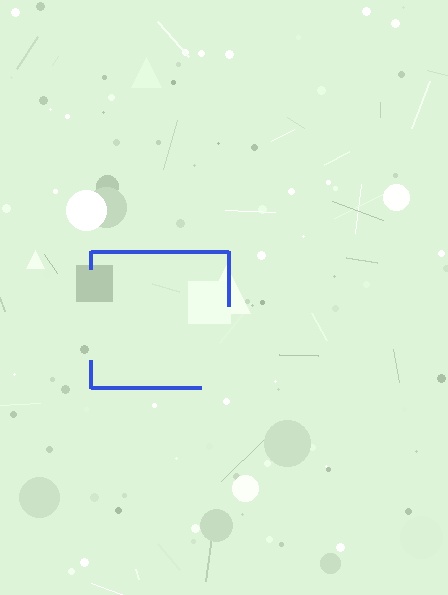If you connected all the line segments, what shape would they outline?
They would outline a square.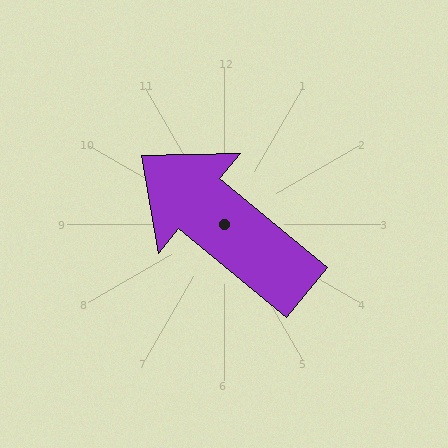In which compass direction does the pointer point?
Northwest.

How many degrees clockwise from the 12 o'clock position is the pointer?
Approximately 310 degrees.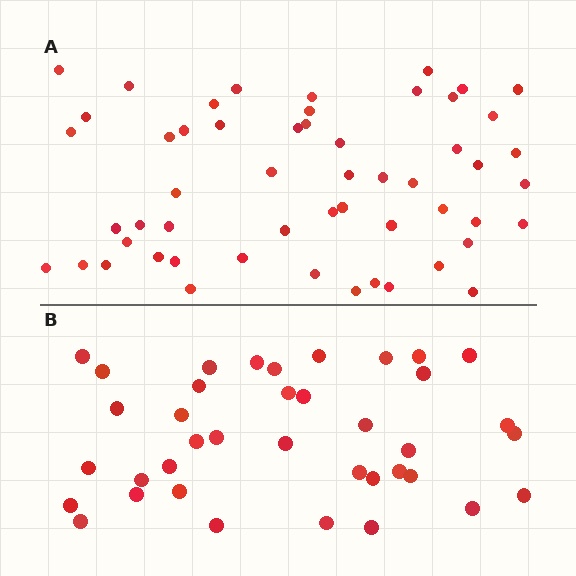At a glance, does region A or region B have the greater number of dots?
Region A (the top region) has more dots.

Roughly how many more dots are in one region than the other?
Region A has approximately 15 more dots than region B.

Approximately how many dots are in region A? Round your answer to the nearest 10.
About 50 dots. (The exact count is 54, which rounds to 50.)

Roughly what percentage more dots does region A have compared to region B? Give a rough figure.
About 40% more.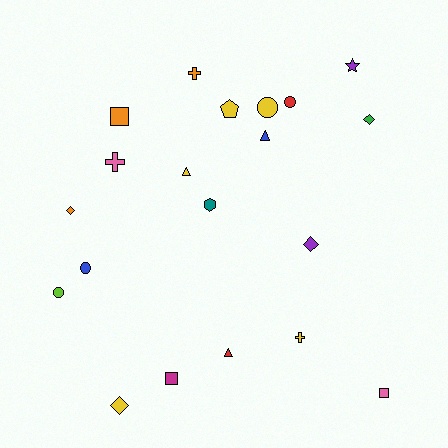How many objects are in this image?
There are 20 objects.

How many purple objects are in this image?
There are 2 purple objects.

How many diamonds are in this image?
There are 4 diamonds.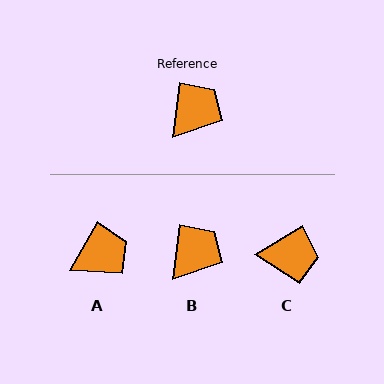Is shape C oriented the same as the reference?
No, it is off by about 51 degrees.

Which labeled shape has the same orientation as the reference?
B.